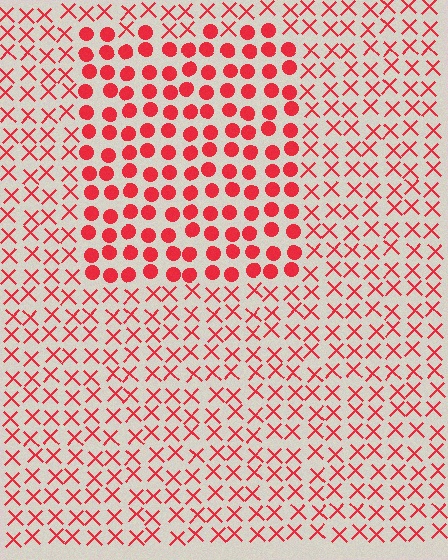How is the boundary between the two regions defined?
The boundary is defined by a change in element shape: circles inside vs. X marks outside. All elements share the same color and spacing.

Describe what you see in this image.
The image is filled with small red elements arranged in a uniform grid. A rectangle-shaped region contains circles, while the surrounding area contains X marks. The boundary is defined purely by the change in element shape.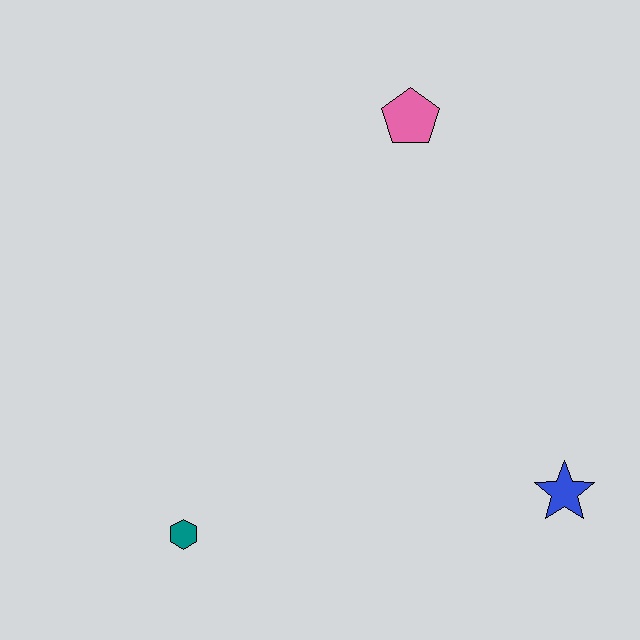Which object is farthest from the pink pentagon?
The teal hexagon is farthest from the pink pentagon.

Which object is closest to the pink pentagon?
The blue star is closest to the pink pentagon.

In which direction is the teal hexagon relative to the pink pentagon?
The teal hexagon is below the pink pentagon.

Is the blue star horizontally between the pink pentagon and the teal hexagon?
No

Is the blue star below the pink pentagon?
Yes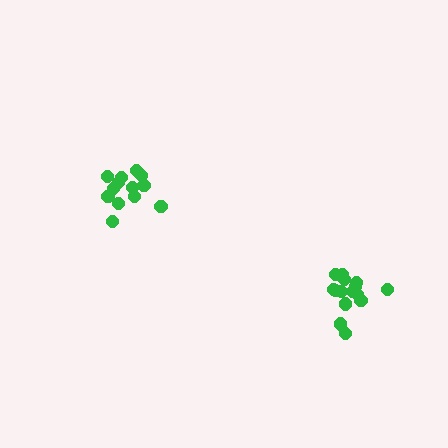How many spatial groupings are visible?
There are 2 spatial groupings.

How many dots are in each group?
Group 1: 13 dots, Group 2: 15 dots (28 total).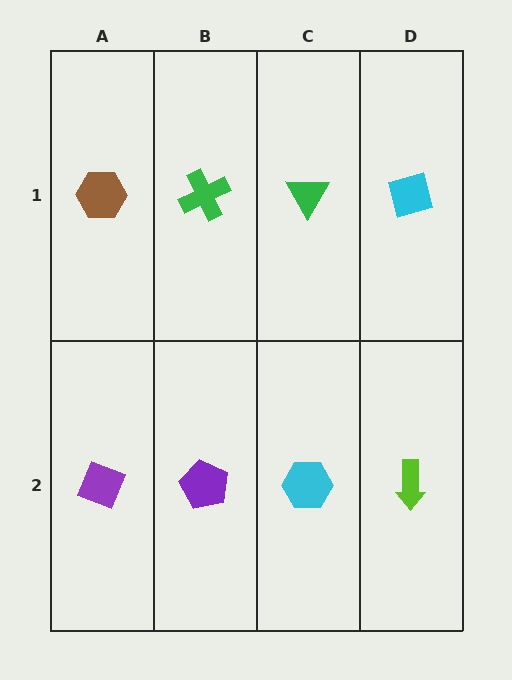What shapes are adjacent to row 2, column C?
A green triangle (row 1, column C), a purple pentagon (row 2, column B), a lime arrow (row 2, column D).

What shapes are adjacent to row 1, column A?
A purple diamond (row 2, column A), a green cross (row 1, column B).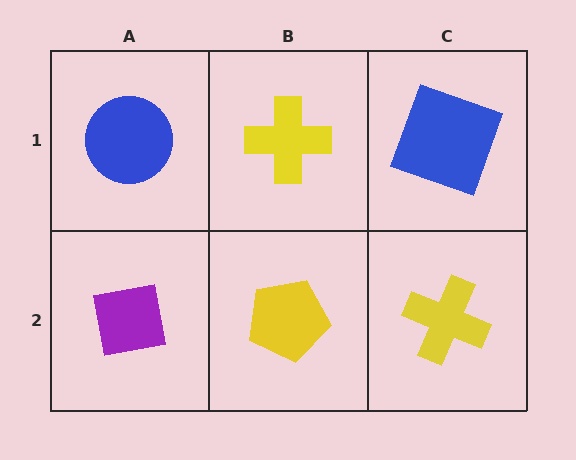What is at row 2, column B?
A yellow pentagon.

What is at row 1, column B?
A yellow cross.